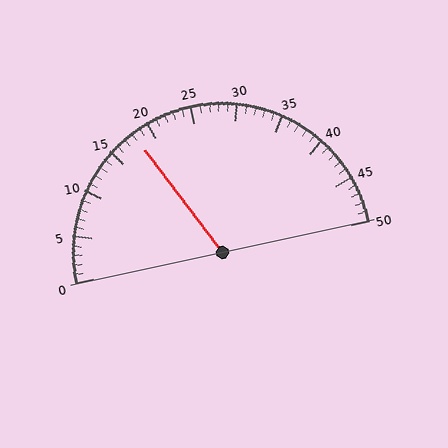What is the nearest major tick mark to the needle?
The nearest major tick mark is 20.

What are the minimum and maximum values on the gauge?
The gauge ranges from 0 to 50.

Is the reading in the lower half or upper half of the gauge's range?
The reading is in the lower half of the range (0 to 50).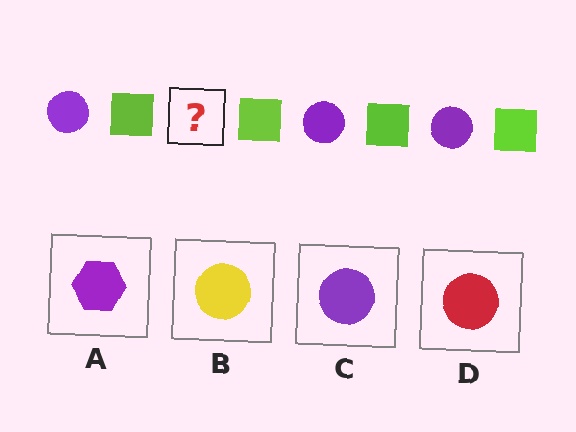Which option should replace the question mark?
Option C.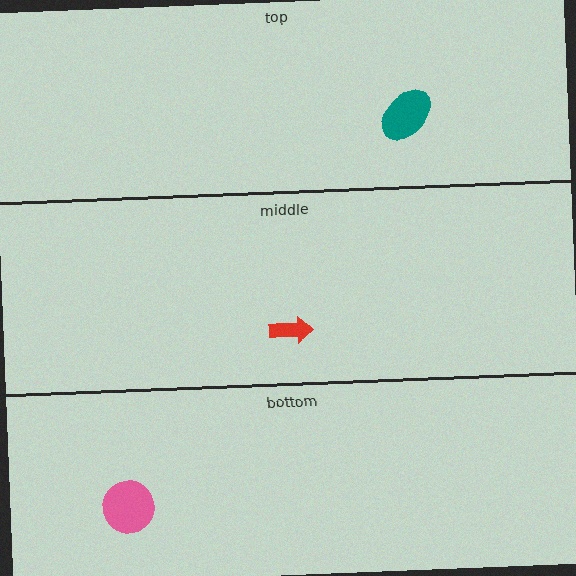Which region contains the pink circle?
The bottom region.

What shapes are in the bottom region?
The pink circle.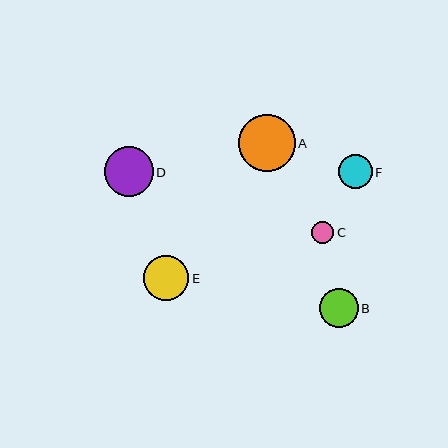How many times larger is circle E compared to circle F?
Circle E is approximately 1.3 times the size of circle F.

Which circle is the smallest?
Circle C is the smallest with a size of approximately 22 pixels.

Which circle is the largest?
Circle A is the largest with a size of approximately 57 pixels.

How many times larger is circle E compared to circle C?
Circle E is approximately 2.0 times the size of circle C.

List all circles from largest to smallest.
From largest to smallest: A, D, E, B, F, C.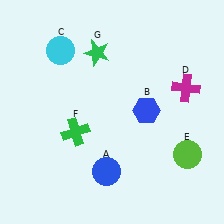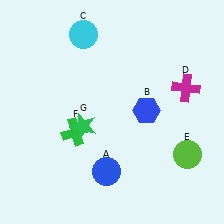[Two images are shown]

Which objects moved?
The objects that moved are: the cyan circle (C), the green star (G).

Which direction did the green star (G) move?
The green star (G) moved down.